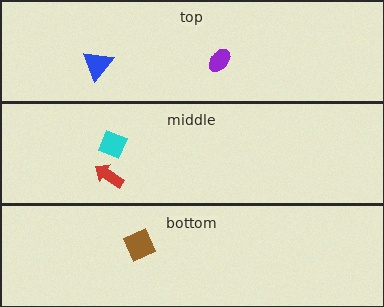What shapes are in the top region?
The blue triangle, the purple ellipse.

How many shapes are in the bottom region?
1.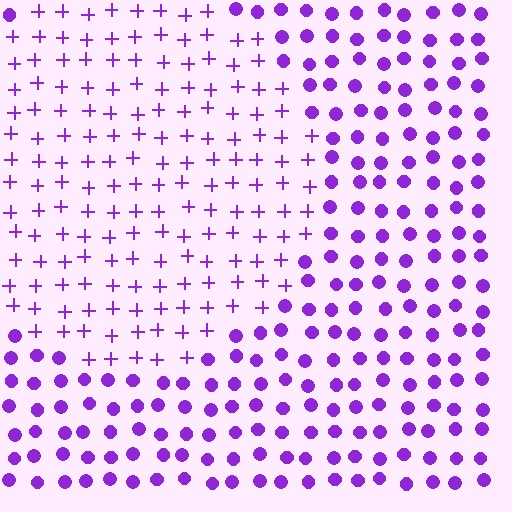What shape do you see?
I see a circle.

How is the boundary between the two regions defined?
The boundary is defined by a change in element shape: plus signs inside vs. circles outside. All elements share the same color and spacing.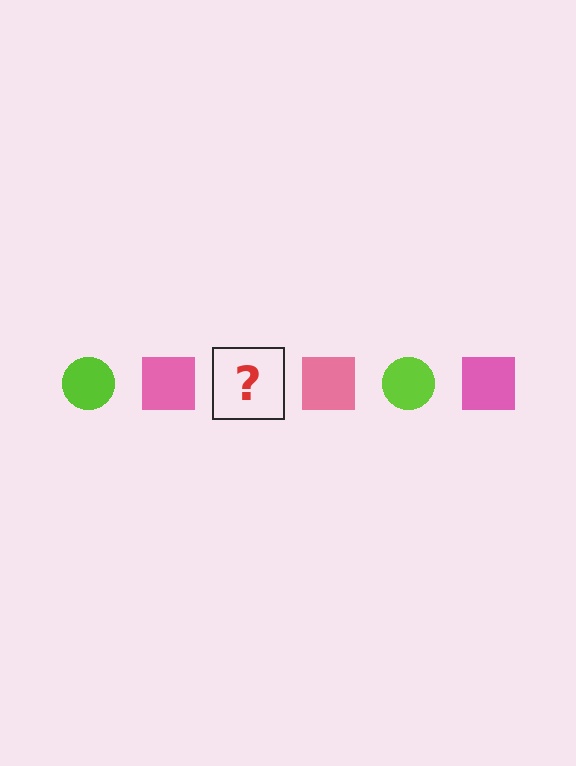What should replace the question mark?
The question mark should be replaced with a lime circle.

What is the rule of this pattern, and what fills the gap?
The rule is that the pattern alternates between lime circle and pink square. The gap should be filled with a lime circle.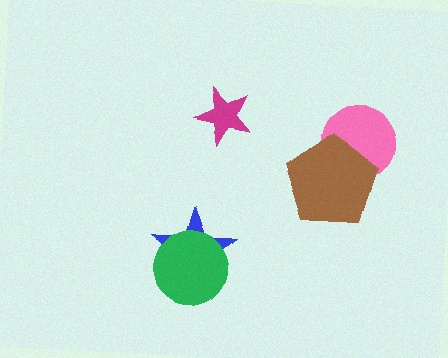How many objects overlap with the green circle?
1 object overlaps with the green circle.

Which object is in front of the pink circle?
The brown pentagon is in front of the pink circle.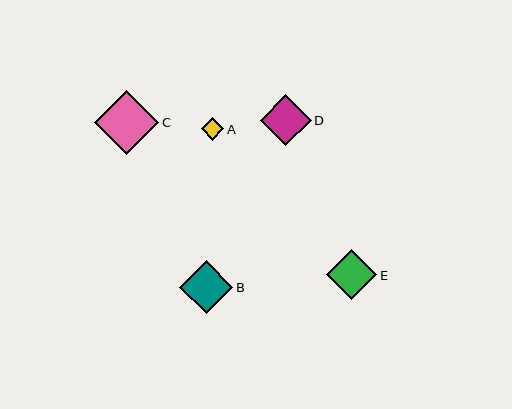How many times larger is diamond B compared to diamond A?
Diamond B is approximately 2.4 times the size of diamond A.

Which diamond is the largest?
Diamond C is the largest with a size of approximately 65 pixels.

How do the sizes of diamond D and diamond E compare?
Diamond D and diamond E are approximately the same size.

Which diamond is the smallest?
Diamond A is the smallest with a size of approximately 22 pixels.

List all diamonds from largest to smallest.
From largest to smallest: C, B, D, E, A.